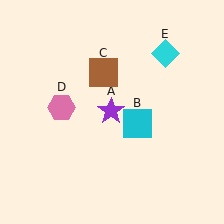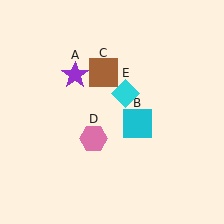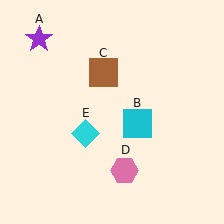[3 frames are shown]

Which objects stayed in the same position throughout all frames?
Cyan square (object B) and brown square (object C) remained stationary.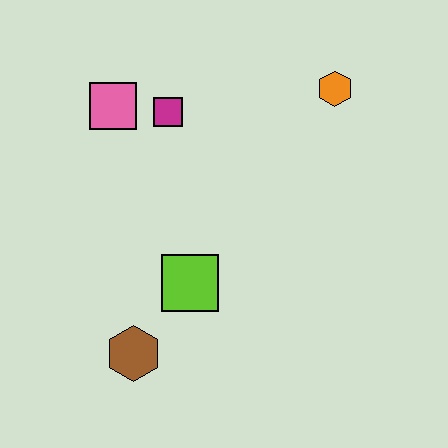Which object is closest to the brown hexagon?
The lime square is closest to the brown hexagon.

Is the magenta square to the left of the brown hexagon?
No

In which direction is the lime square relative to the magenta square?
The lime square is below the magenta square.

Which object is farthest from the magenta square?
The brown hexagon is farthest from the magenta square.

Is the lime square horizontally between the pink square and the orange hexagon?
Yes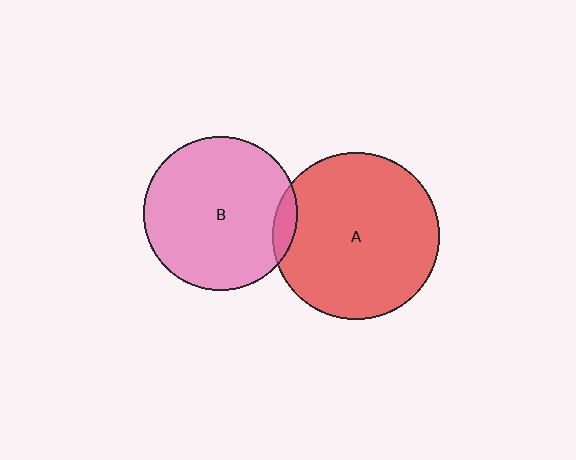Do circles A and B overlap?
Yes.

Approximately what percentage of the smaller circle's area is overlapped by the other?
Approximately 5%.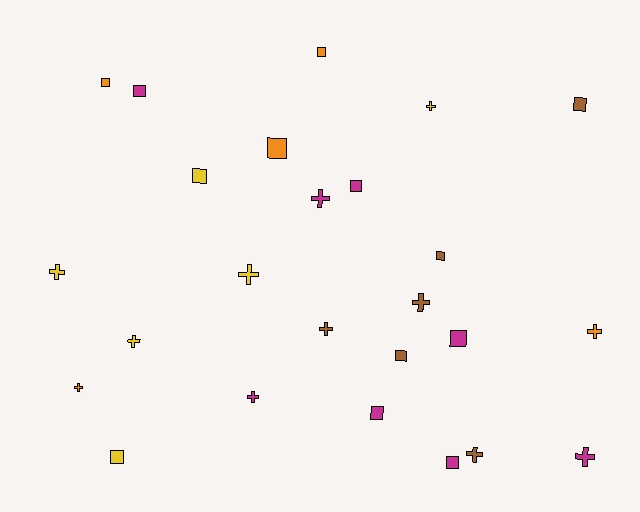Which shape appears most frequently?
Square, with 13 objects.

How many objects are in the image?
There are 25 objects.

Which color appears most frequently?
Magenta, with 8 objects.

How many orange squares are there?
There are 3 orange squares.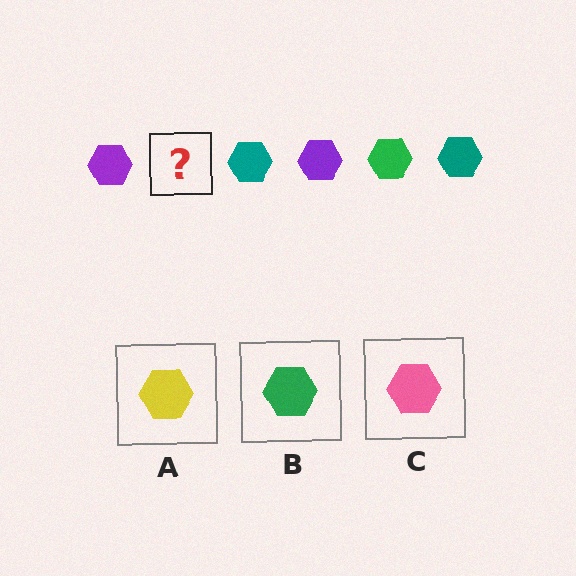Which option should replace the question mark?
Option B.